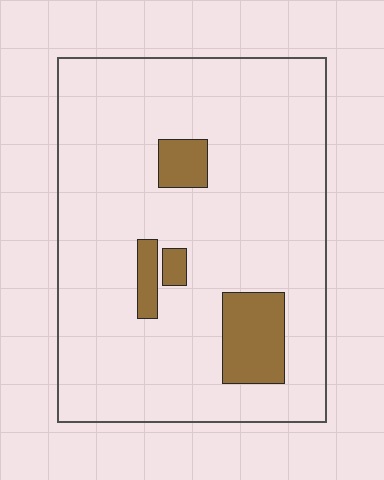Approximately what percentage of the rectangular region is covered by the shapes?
Approximately 10%.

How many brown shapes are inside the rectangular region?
4.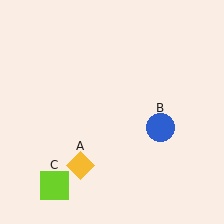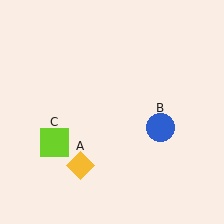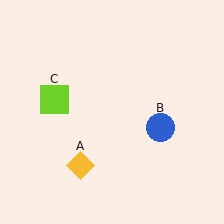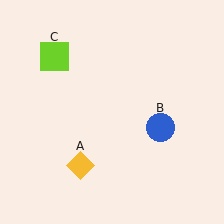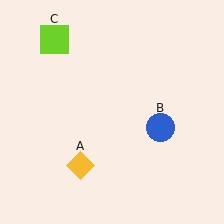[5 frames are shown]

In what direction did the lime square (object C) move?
The lime square (object C) moved up.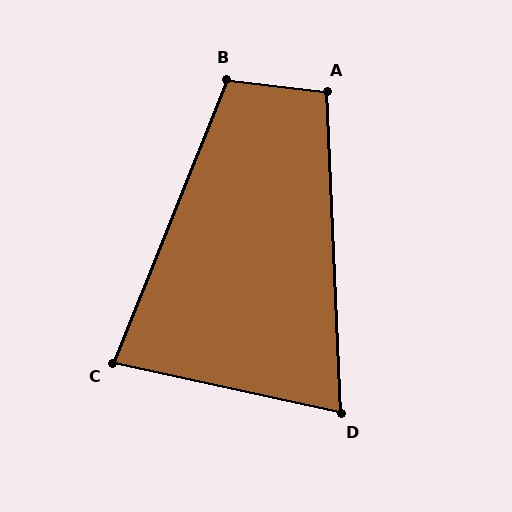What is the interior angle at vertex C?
Approximately 81 degrees (acute).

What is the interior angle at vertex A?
Approximately 99 degrees (obtuse).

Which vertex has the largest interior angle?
B, at approximately 105 degrees.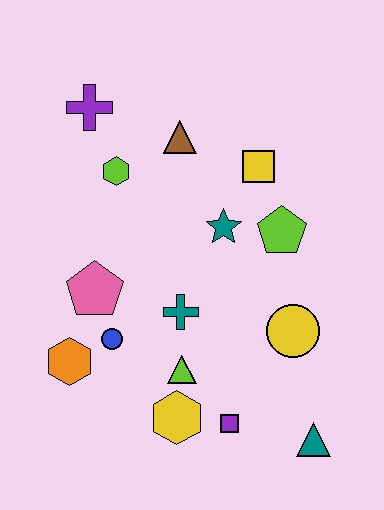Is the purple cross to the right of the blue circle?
No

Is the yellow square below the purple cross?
Yes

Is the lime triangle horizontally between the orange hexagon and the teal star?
Yes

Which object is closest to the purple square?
The yellow hexagon is closest to the purple square.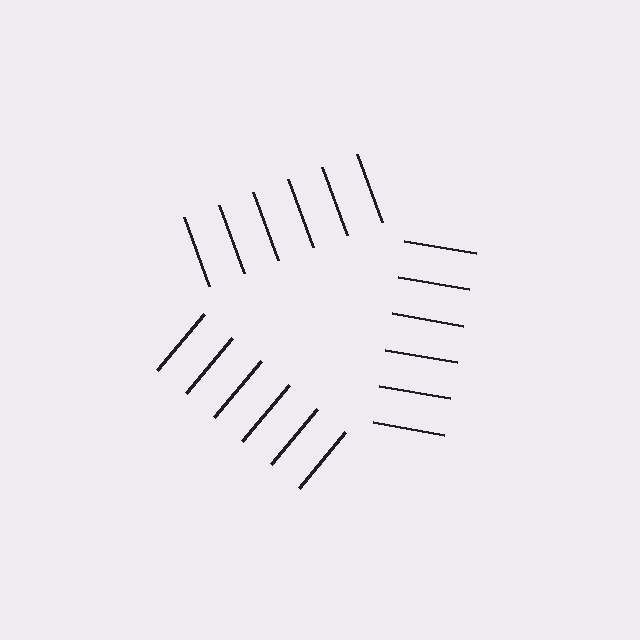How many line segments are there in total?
18 — 6 along each of the 3 edges.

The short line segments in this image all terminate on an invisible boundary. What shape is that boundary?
An illusory triangle — the line segments terminate on its edges but no continuous stroke is drawn.